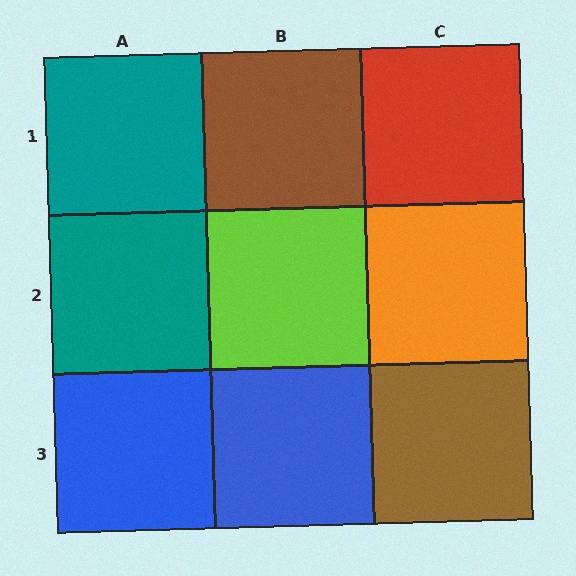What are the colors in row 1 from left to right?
Teal, brown, red.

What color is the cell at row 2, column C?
Orange.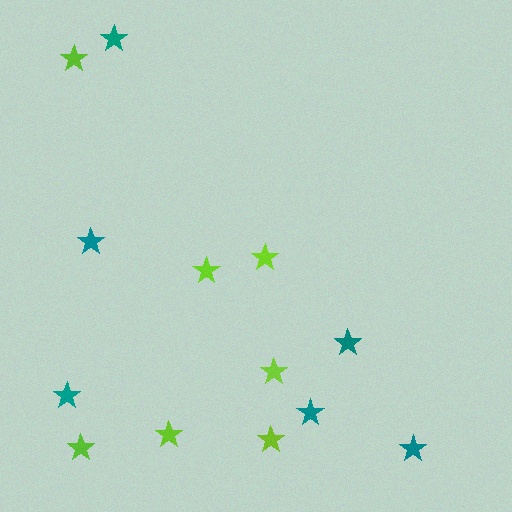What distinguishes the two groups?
There are 2 groups: one group of teal stars (6) and one group of lime stars (7).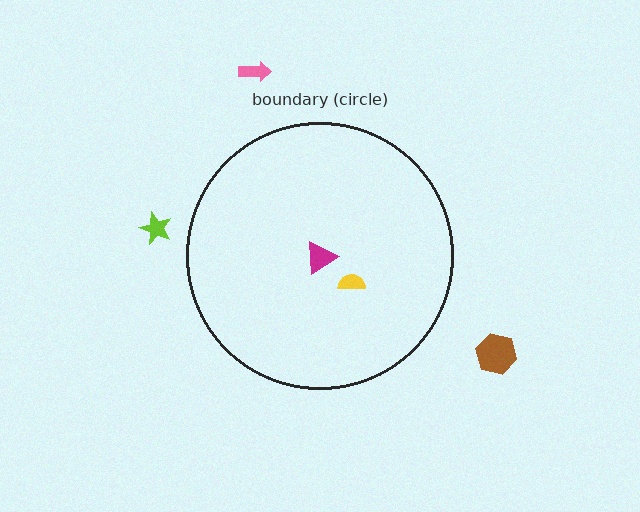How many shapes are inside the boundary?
2 inside, 3 outside.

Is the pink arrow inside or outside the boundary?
Outside.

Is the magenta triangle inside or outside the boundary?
Inside.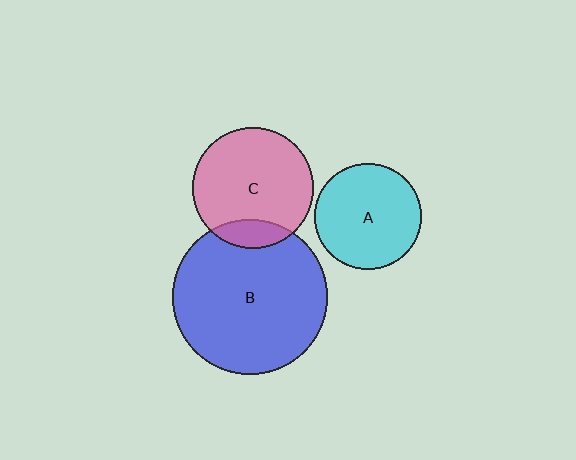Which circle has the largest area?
Circle B (blue).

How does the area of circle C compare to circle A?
Approximately 1.3 times.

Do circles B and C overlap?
Yes.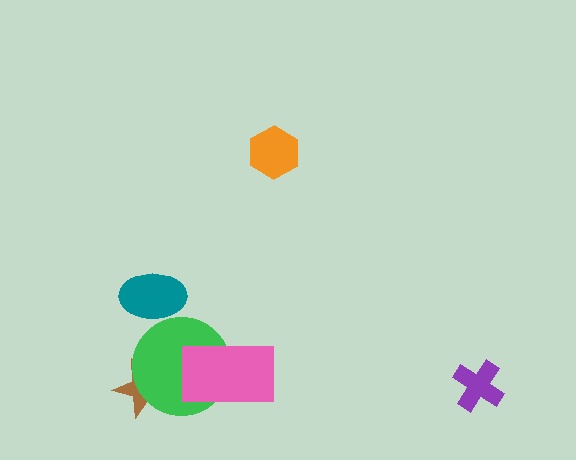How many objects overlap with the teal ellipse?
0 objects overlap with the teal ellipse.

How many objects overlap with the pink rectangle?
1 object overlaps with the pink rectangle.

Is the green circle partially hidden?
Yes, it is partially covered by another shape.